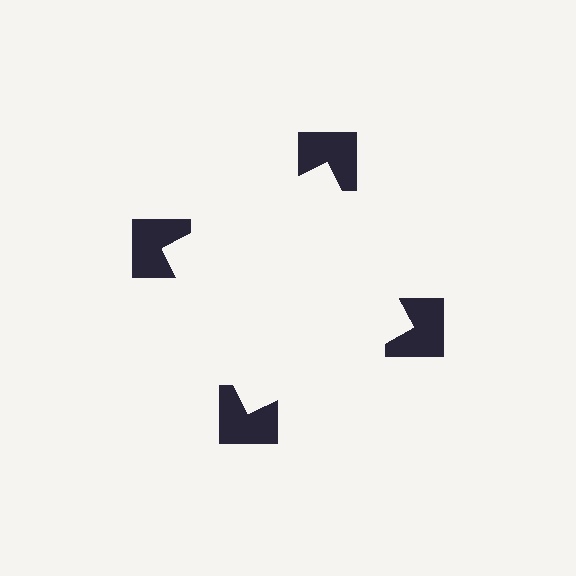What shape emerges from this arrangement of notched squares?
An illusory square — its edges are inferred from the aligned wedge cuts in the notched squares, not physically drawn.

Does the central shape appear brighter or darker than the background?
It typically appears slightly brighter than the background, even though no actual brightness change is drawn.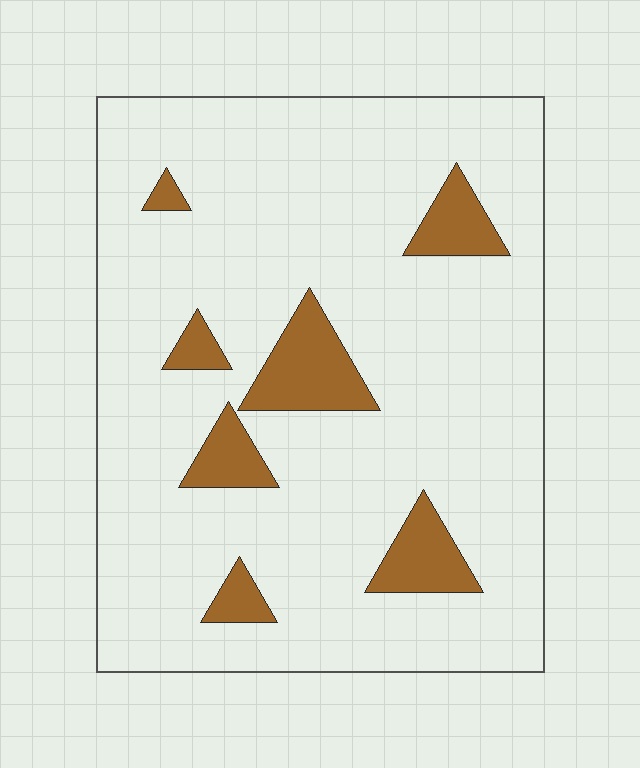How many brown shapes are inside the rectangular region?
7.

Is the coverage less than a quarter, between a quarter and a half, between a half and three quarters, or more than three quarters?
Less than a quarter.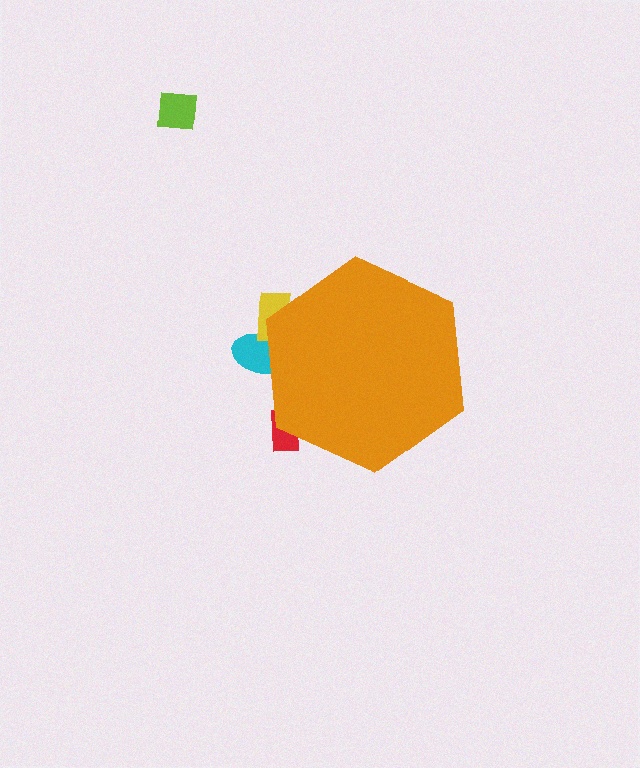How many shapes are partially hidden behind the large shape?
3 shapes are partially hidden.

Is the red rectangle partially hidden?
Yes, the red rectangle is partially hidden behind the orange hexagon.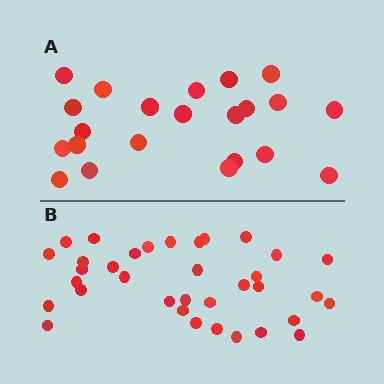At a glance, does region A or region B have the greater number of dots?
Region B (the bottom region) has more dots.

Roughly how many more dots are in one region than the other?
Region B has approximately 15 more dots than region A.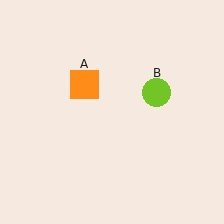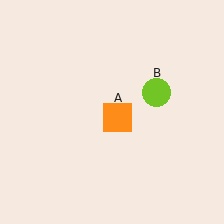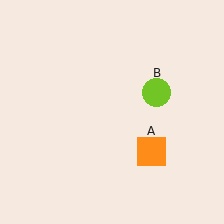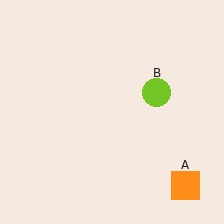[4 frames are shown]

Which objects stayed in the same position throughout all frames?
Lime circle (object B) remained stationary.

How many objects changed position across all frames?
1 object changed position: orange square (object A).